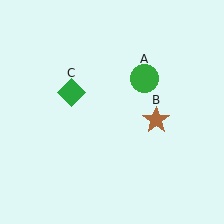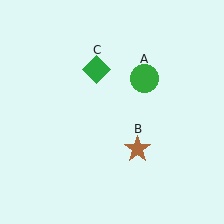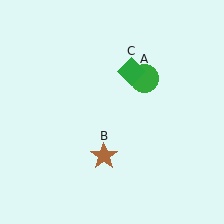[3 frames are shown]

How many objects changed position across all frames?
2 objects changed position: brown star (object B), green diamond (object C).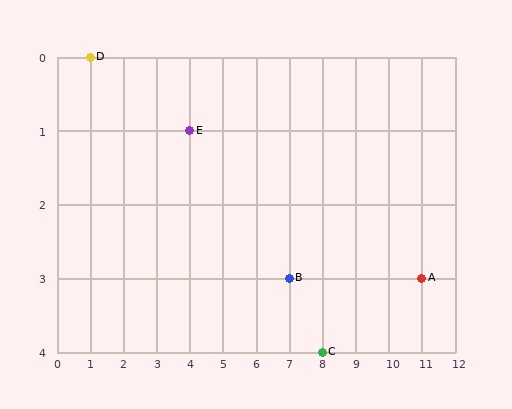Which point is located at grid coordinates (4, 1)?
Point E is at (4, 1).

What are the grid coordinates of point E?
Point E is at grid coordinates (4, 1).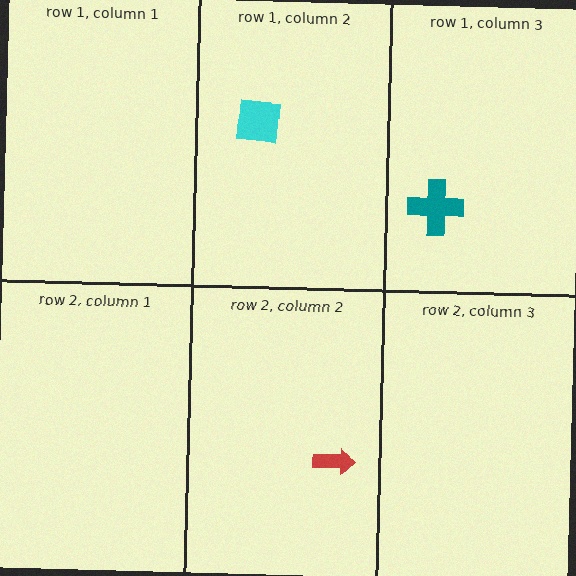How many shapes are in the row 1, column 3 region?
1.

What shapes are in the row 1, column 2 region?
The cyan square.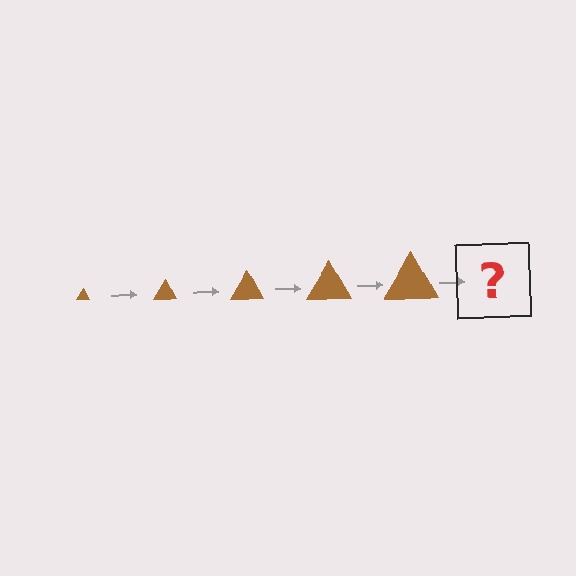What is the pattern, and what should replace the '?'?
The pattern is that the triangle gets progressively larger each step. The '?' should be a brown triangle, larger than the previous one.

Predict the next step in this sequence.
The next step is a brown triangle, larger than the previous one.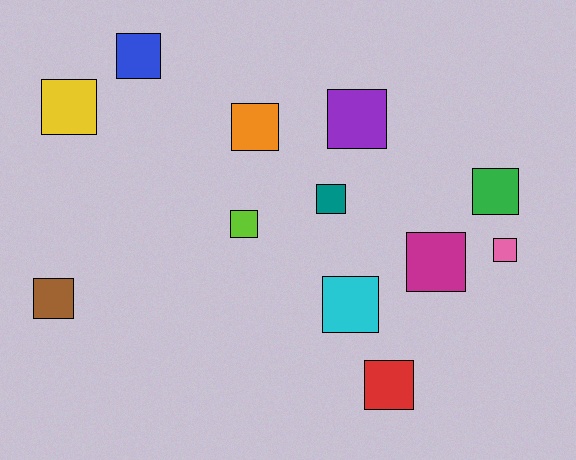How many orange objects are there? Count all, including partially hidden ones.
There is 1 orange object.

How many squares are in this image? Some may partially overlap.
There are 12 squares.